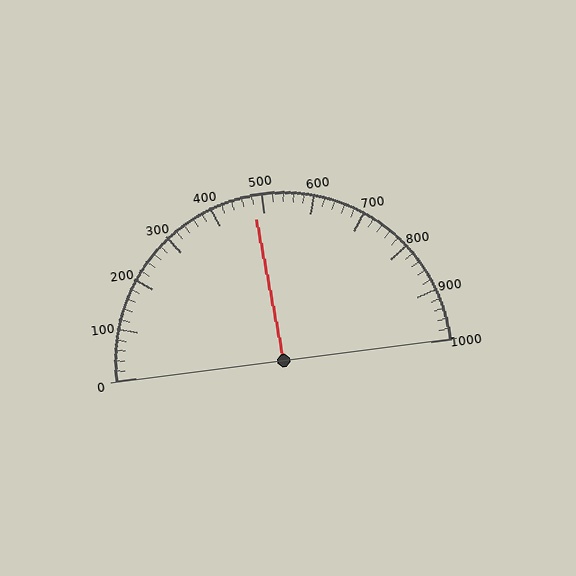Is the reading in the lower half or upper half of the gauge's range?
The reading is in the lower half of the range (0 to 1000).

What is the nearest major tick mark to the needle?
The nearest major tick mark is 500.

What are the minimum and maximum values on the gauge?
The gauge ranges from 0 to 1000.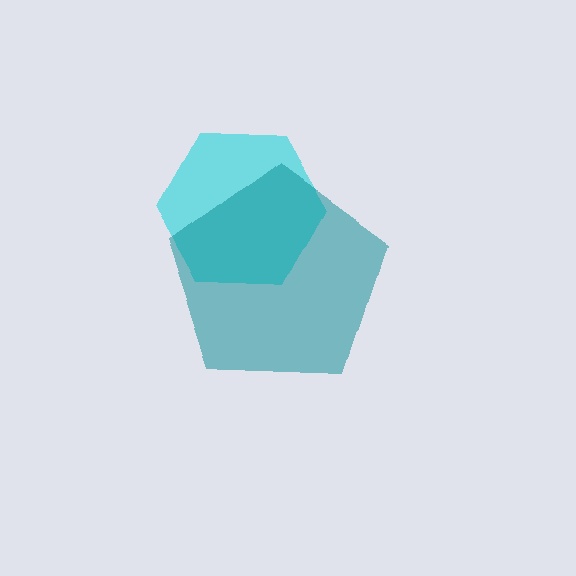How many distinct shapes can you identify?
There are 2 distinct shapes: a cyan hexagon, a teal pentagon.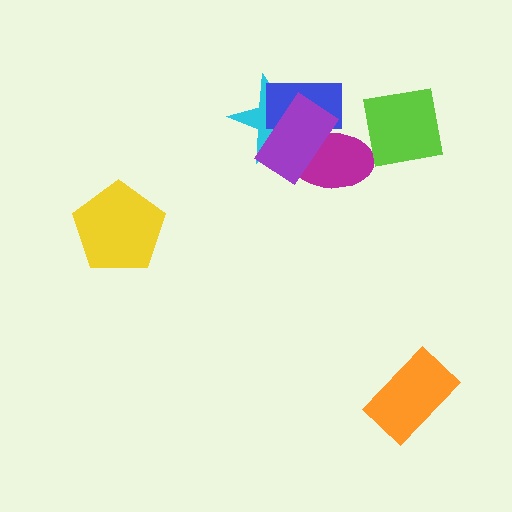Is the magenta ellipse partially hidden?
Yes, it is partially covered by another shape.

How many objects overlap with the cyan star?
3 objects overlap with the cyan star.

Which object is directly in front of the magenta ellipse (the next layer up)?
The cyan star is directly in front of the magenta ellipse.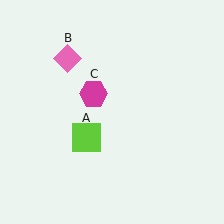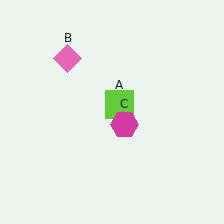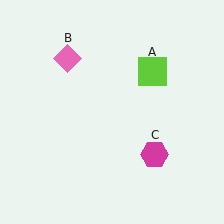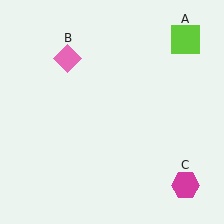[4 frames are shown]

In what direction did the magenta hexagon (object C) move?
The magenta hexagon (object C) moved down and to the right.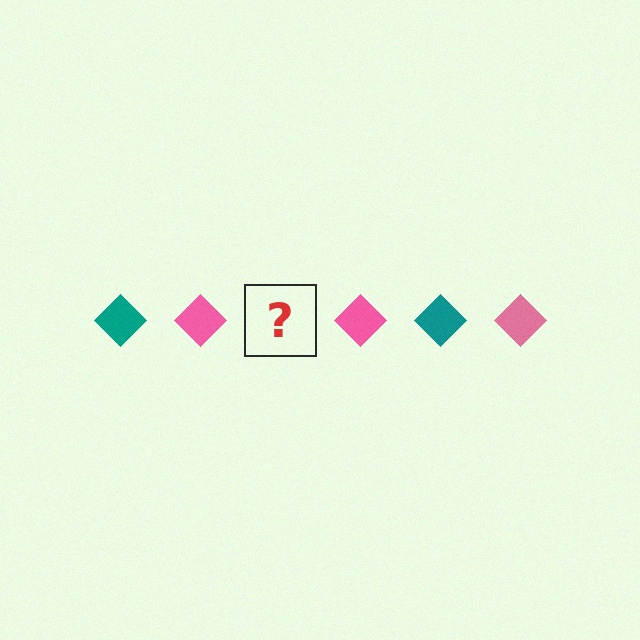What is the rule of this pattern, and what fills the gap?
The rule is that the pattern cycles through teal, pink diamonds. The gap should be filled with a teal diamond.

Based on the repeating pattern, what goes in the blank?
The blank should be a teal diamond.